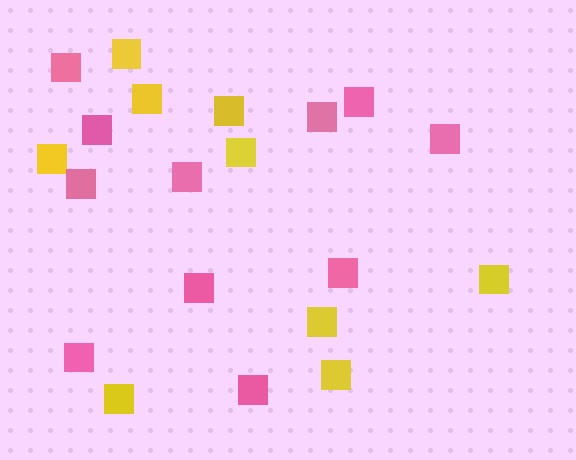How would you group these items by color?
There are 2 groups: one group of yellow squares (9) and one group of pink squares (11).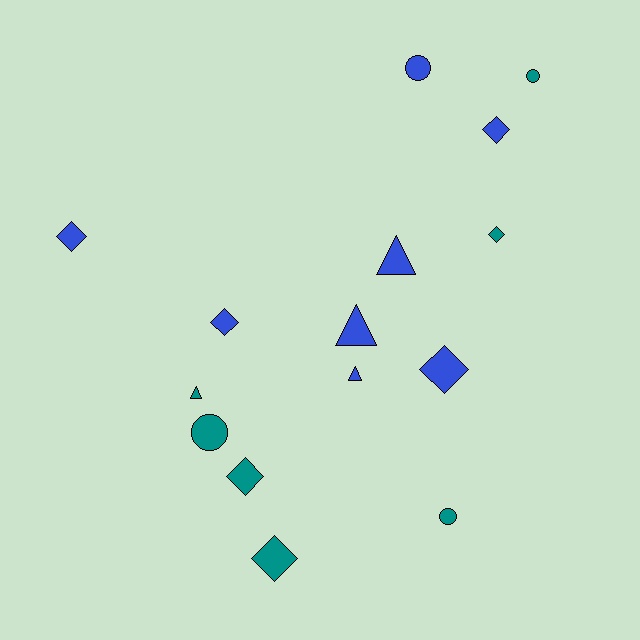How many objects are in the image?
There are 15 objects.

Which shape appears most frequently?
Diamond, with 7 objects.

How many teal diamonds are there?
There are 3 teal diamonds.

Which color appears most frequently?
Blue, with 8 objects.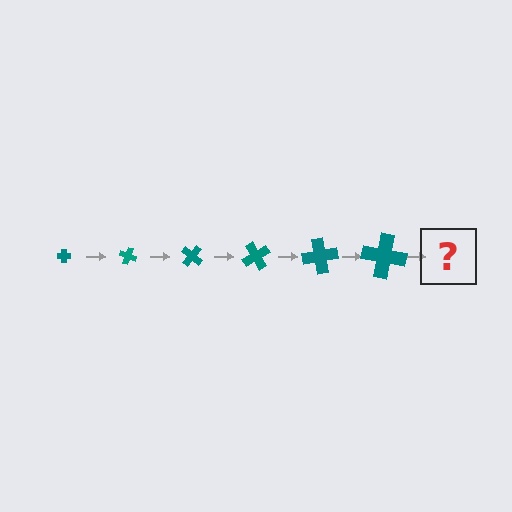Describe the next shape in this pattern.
It should be a cross, larger than the previous one and rotated 120 degrees from the start.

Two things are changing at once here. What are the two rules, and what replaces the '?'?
The two rules are that the cross grows larger each step and it rotates 20 degrees each step. The '?' should be a cross, larger than the previous one and rotated 120 degrees from the start.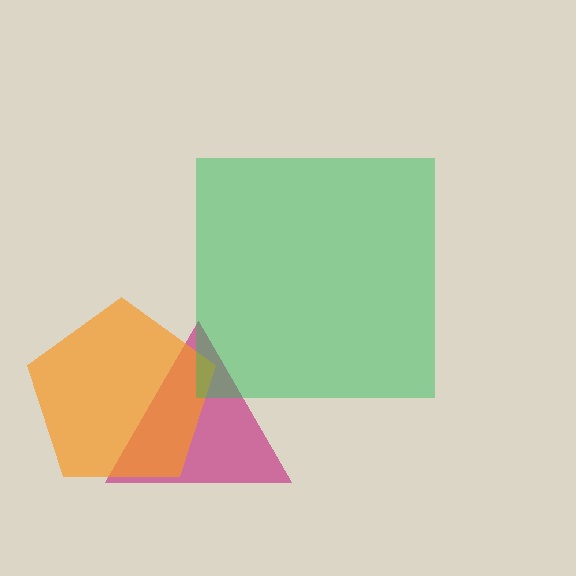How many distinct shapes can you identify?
There are 3 distinct shapes: a magenta triangle, an orange pentagon, a green square.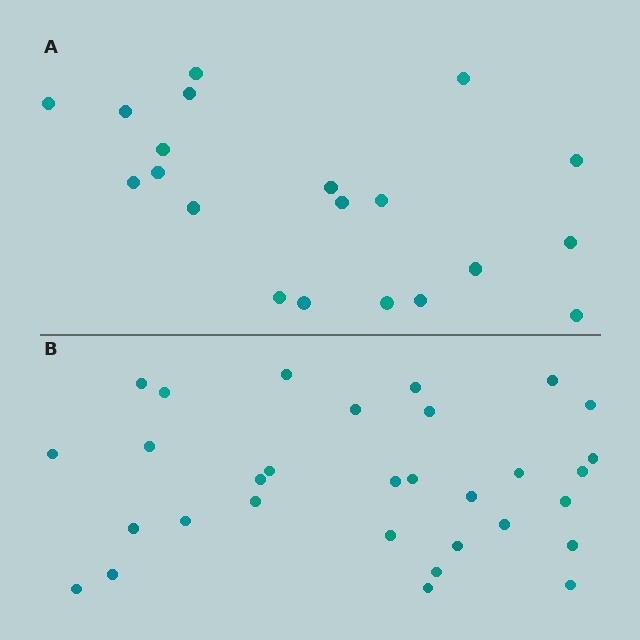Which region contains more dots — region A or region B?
Region B (the bottom region) has more dots.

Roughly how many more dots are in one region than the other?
Region B has roughly 12 or so more dots than region A.